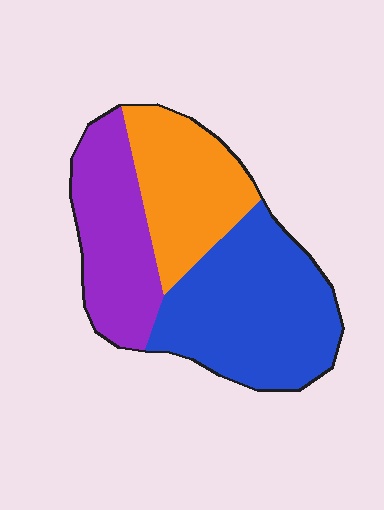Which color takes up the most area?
Blue, at roughly 45%.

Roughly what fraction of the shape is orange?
Orange takes up about one quarter (1/4) of the shape.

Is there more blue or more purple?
Blue.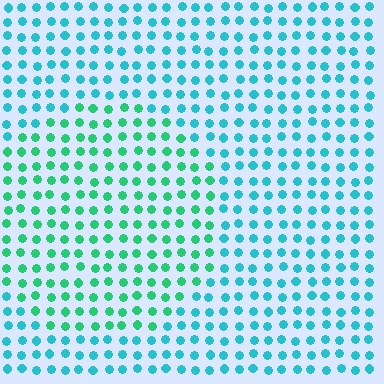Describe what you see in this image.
The image is filled with small cyan elements in a uniform arrangement. A circle-shaped region is visible where the elements are tinted to a slightly different hue, forming a subtle color boundary.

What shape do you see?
I see a circle.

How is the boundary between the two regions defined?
The boundary is defined purely by a slight shift in hue (about 35 degrees). Spacing, size, and orientation are identical on both sides.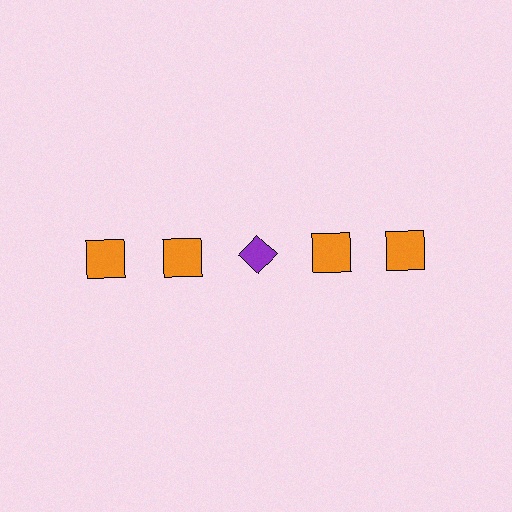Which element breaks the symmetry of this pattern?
The purple diamond in the top row, center column breaks the symmetry. All other shapes are orange squares.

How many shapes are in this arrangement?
There are 5 shapes arranged in a grid pattern.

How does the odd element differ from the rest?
It differs in both color (purple instead of orange) and shape (diamond instead of square).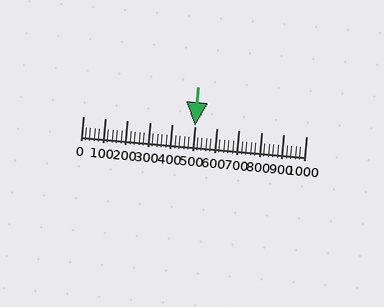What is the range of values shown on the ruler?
The ruler shows values from 0 to 1000.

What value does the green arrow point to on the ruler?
The green arrow points to approximately 500.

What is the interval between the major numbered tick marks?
The major tick marks are spaced 100 units apart.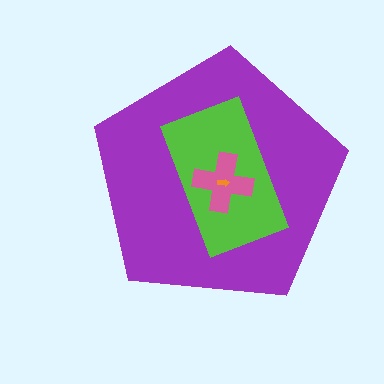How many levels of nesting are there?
4.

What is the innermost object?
The orange arrow.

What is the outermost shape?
The purple pentagon.